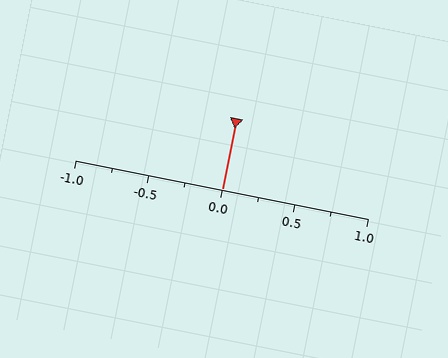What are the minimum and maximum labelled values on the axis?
The axis runs from -1.0 to 1.0.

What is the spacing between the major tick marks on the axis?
The major ticks are spaced 0.5 apart.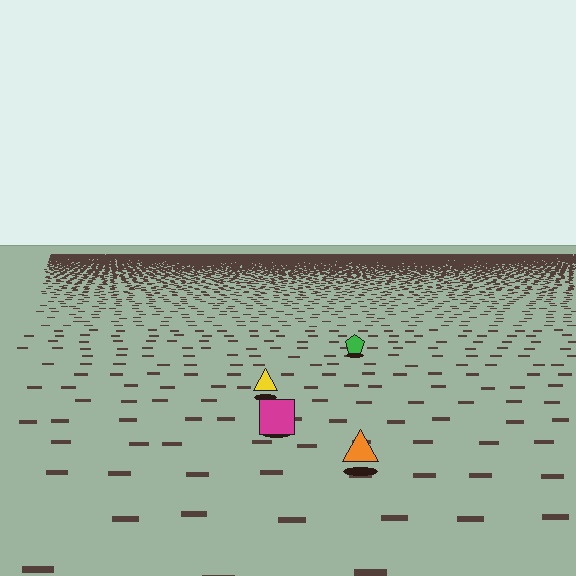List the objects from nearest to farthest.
From nearest to farthest: the orange triangle, the magenta square, the yellow triangle, the green pentagon.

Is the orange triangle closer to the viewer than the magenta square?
Yes. The orange triangle is closer — you can tell from the texture gradient: the ground texture is coarser near it.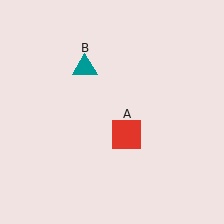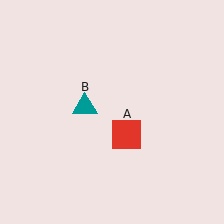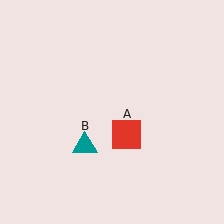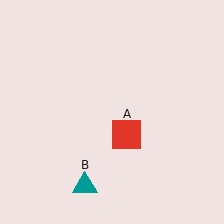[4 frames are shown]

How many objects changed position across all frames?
1 object changed position: teal triangle (object B).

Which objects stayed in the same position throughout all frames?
Red square (object A) remained stationary.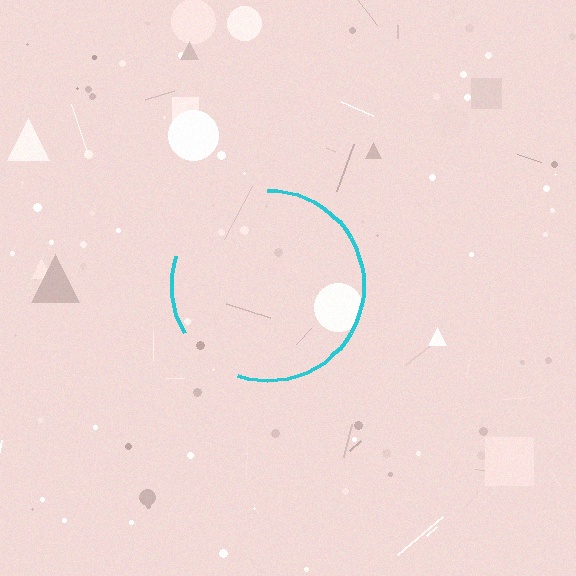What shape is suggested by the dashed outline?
The dashed outline suggests a circle.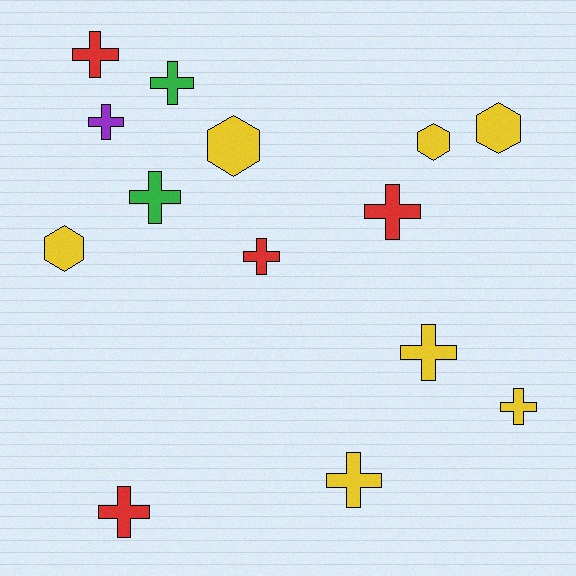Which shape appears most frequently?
Cross, with 10 objects.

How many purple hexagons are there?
There are no purple hexagons.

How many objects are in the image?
There are 14 objects.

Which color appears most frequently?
Yellow, with 7 objects.